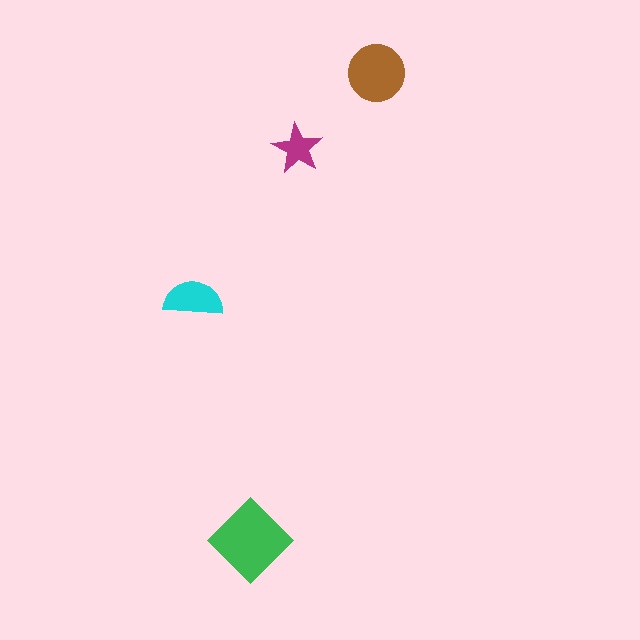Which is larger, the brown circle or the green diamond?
The green diamond.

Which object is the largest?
The green diamond.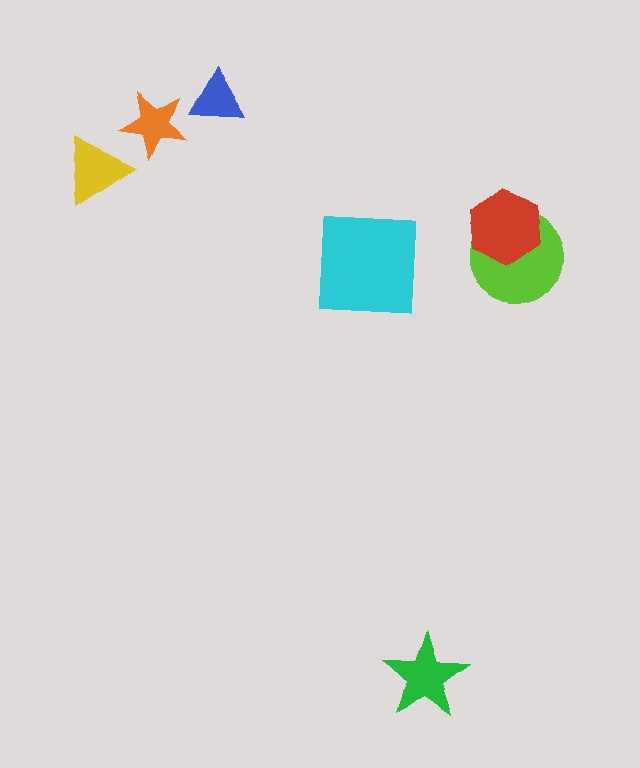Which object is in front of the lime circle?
The red hexagon is in front of the lime circle.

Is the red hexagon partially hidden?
No, no other shape covers it.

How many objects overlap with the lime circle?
1 object overlaps with the lime circle.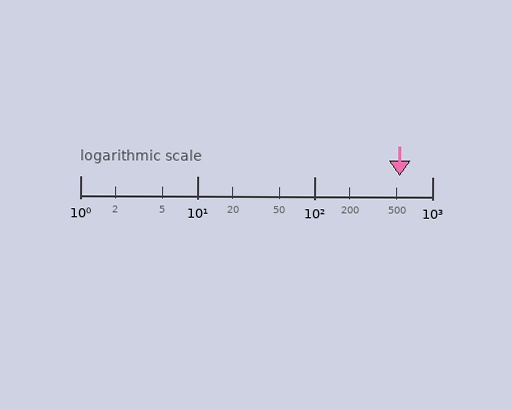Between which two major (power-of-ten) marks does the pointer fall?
The pointer is between 100 and 1000.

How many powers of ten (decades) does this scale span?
The scale spans 3 decades, from 1 to 1000.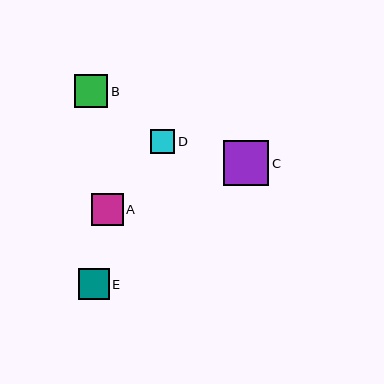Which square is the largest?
Square C is the largest with a size of approximately 45 pixels.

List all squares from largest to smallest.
From largest to smallest: C, B, A, E, D.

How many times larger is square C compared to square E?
Square C is approximately 1.4 times the size of square E.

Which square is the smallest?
Square D is the smallest with a size of approximately 24 pixels.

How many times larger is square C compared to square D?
Square C is approximately 1.9 times the size of square D.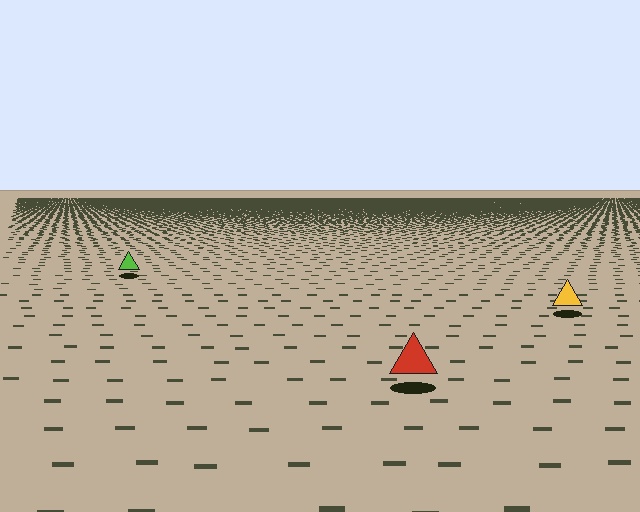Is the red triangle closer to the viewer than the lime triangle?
Yes. The red triangle is closer — you can tell from the texture gradient: the ground texture is coarser near it.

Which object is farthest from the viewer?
The lime triangle is farthest from the viewer. It appears smaller and the ground texture around it is denser.